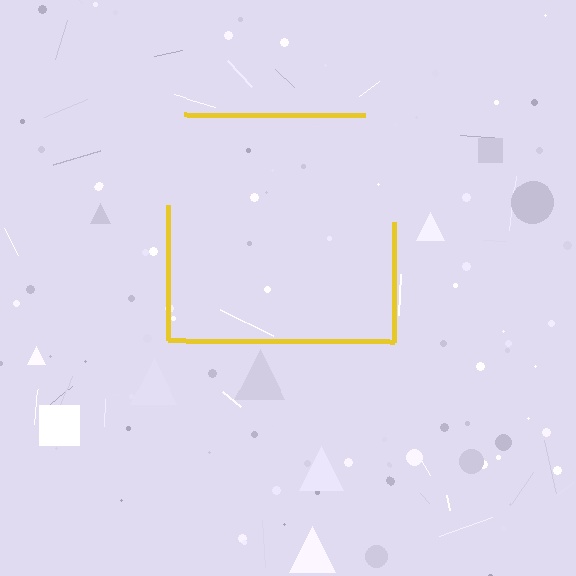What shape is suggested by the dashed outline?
The dashed outline suggests a square.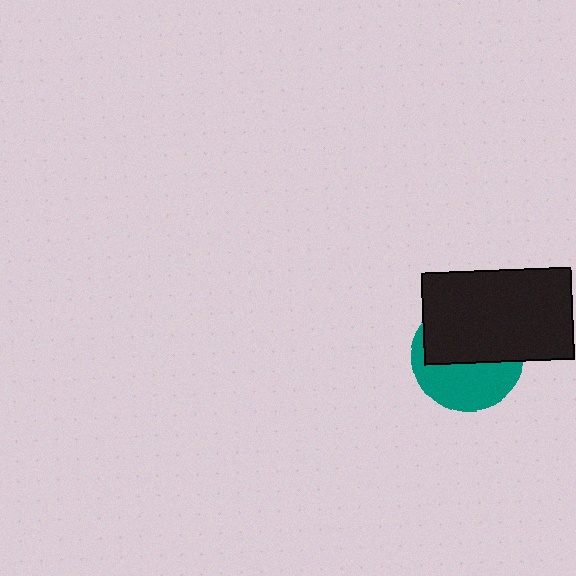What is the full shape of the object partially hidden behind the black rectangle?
The partially hidden object is a teal circle.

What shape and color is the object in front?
The object in front is a black rectangle.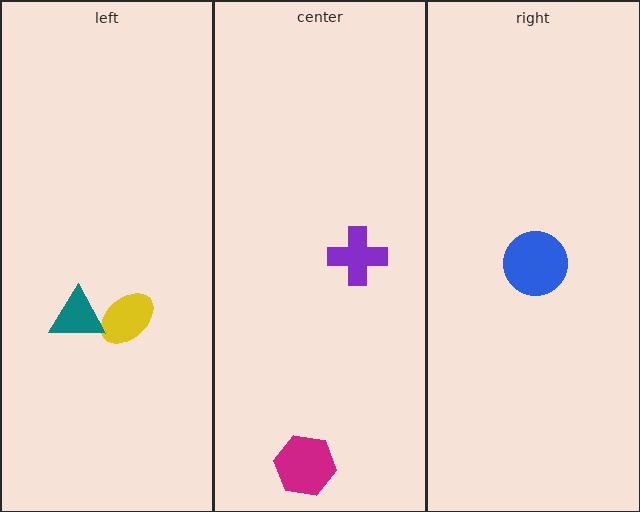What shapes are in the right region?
The blue circle.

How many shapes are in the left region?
2.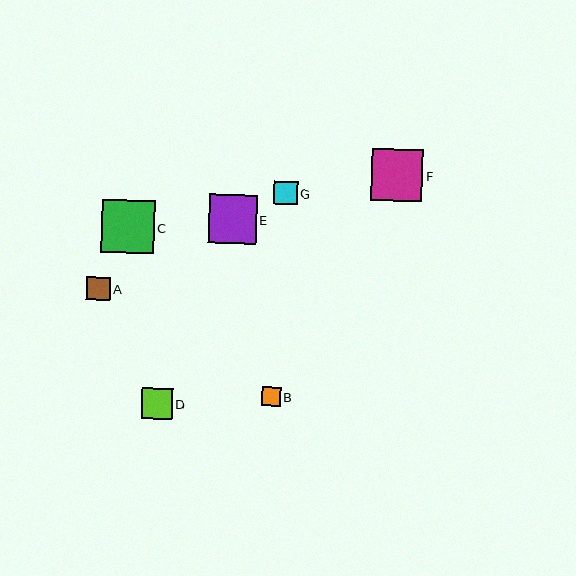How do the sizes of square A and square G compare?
Square A and square G are approximately the same size.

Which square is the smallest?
Square B is the smallest with a size of approximately 19 pixels.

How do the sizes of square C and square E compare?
Square C and square E are approximately the same size.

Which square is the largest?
Square C is the largest with a size of approximately 53 pixels.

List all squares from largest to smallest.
From largest to smallest: C, F, E, D, A, G, B.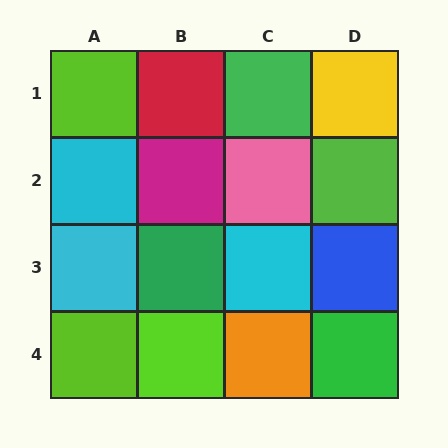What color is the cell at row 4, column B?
Lime.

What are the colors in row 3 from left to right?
Cyan, green, cyan, blue.